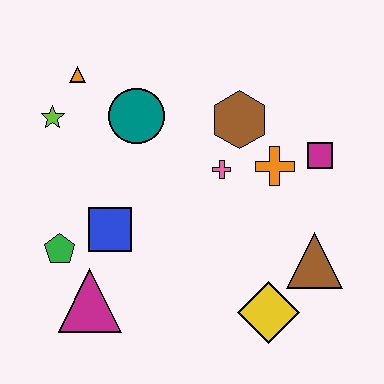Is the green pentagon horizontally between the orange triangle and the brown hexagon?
No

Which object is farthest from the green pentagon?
The magenta square is farthest from the green pentagon.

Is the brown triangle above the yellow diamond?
Yes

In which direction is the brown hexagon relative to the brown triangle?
The brown hexagon is above the brown triangle.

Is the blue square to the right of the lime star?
Yes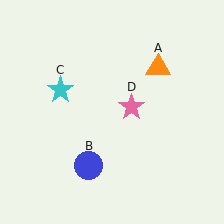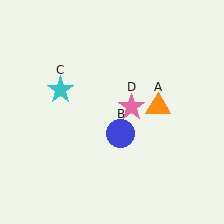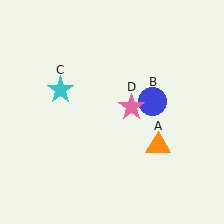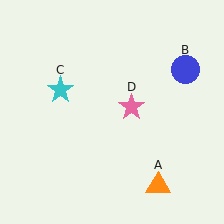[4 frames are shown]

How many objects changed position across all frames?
2 objects changed position: orange triangle (object A), blue circle (object B).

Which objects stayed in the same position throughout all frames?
Cyan star (object C) and pink star (object D) remained stationary.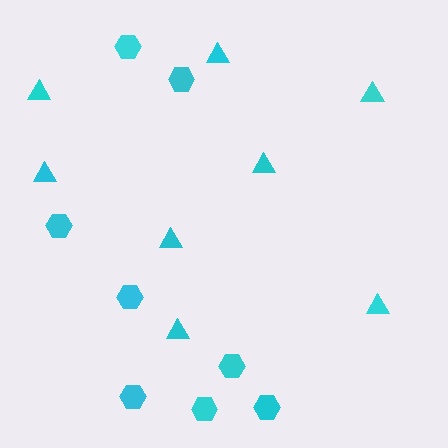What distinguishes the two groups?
There are 2 groups: one group of hexagons (8) and one group of triangles (8).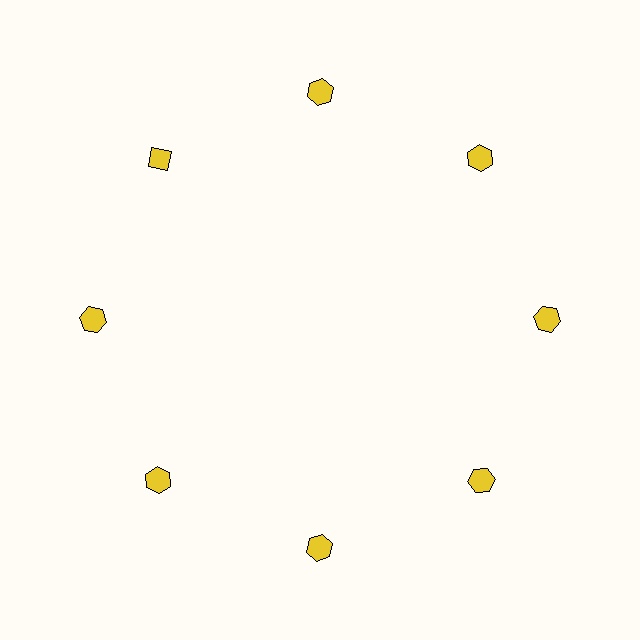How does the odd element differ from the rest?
It has a different shape: diamond instead of hexagon.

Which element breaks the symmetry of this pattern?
The yellow diamond at roughly the 10 o'clock position breaks the symmetry. All other shapes are yellow hexagons.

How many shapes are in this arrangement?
There are 8 shapes arranged in a ring pattern.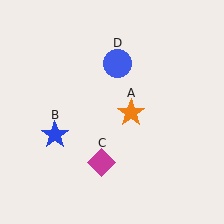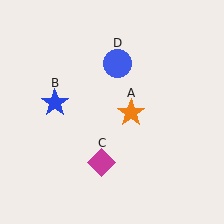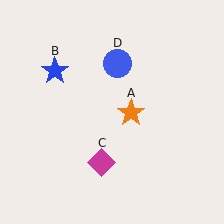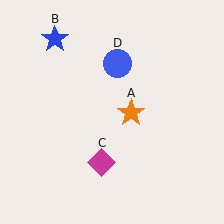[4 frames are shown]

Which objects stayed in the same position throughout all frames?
Orange star (object A) and magenta diamond (object C) and blue circle (object D) remained stationary.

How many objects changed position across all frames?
1 object changed position: blue star (object B).